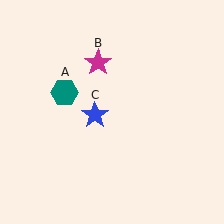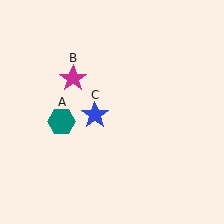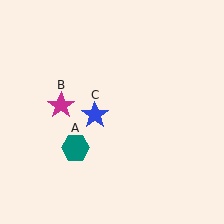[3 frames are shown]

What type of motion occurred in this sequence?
The teal hexagon (object A), magenta star (object B) rotated counterclockwise around the center of the scene.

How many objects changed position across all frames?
2 objects changed position: teal hexagon (object A), magenta star (object B).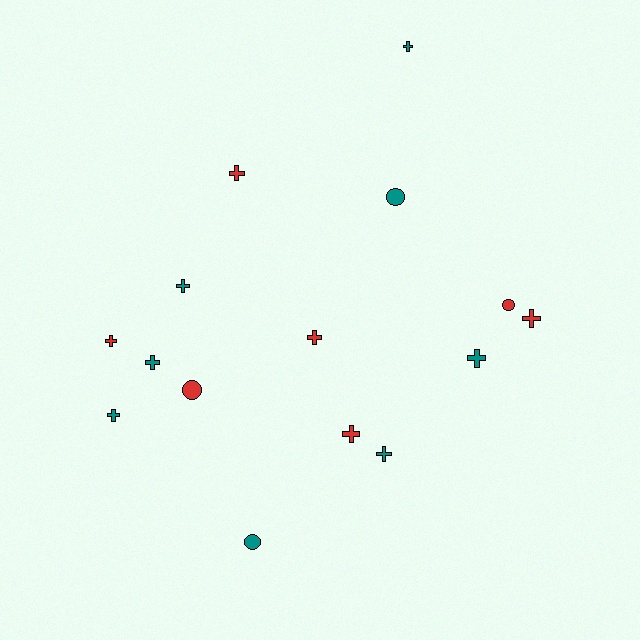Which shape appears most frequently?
Cross, with 11 objects.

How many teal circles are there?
There are 2 teal circles.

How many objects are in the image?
There are 15 objects.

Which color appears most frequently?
Teal, with 8 objects.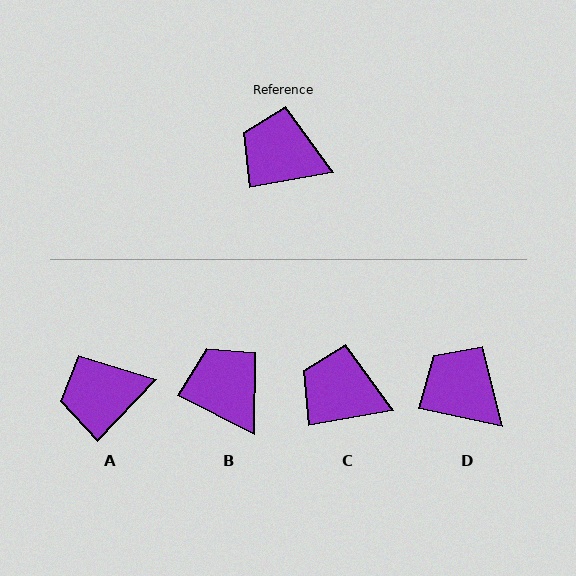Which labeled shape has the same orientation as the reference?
C.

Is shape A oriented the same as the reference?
No, it is off by about 37 degrees.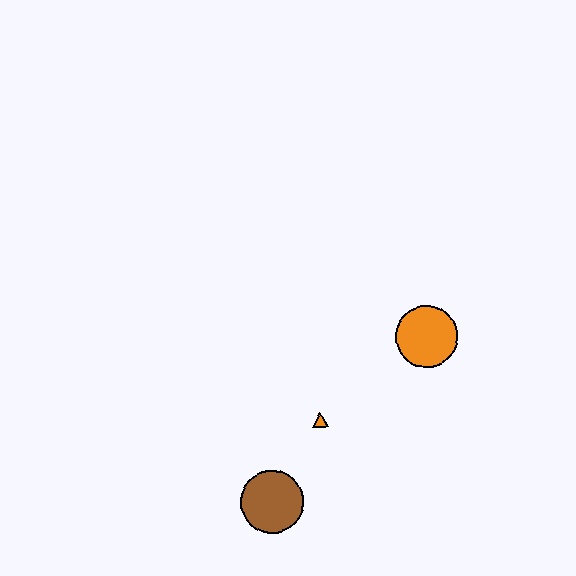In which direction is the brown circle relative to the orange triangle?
The brown circle is below the orange triangle.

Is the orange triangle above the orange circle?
No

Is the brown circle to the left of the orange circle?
Yes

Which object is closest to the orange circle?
The orange triangle is closest to the orange circle.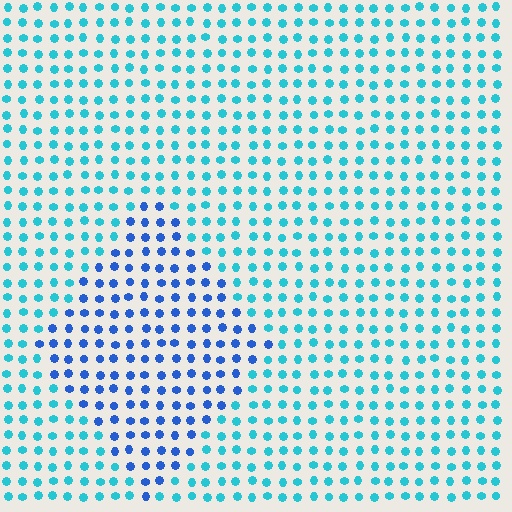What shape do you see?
I see a diamond.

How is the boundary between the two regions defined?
The boundary is defined purely by a slight shift in hue (about 36 degrees). Spacing, size, and orientation are identical on both sides.